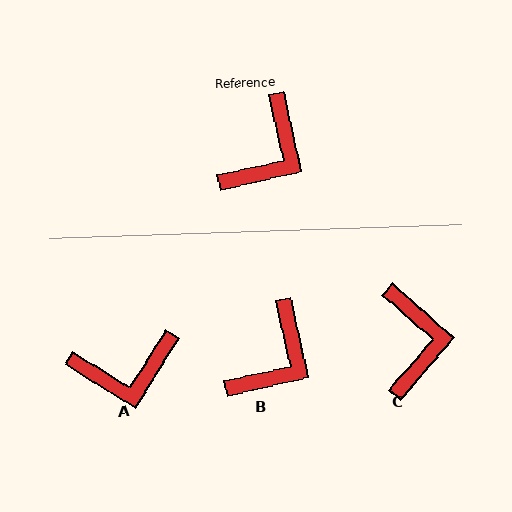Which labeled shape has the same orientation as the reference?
B.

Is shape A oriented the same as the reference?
No, it is off by about 44 degrees.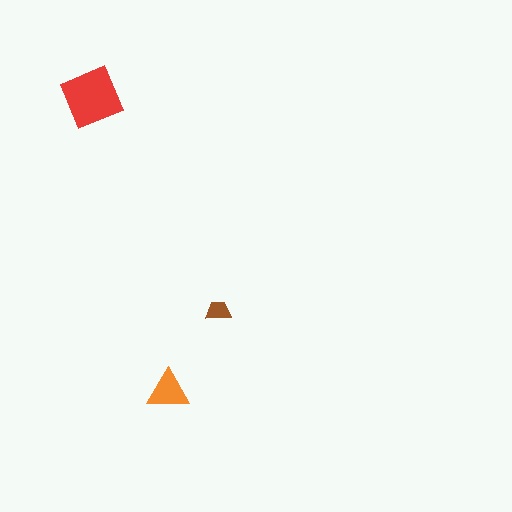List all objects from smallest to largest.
The brown trapezoid, the orange triangle, the red diamond.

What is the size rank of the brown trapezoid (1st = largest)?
3rd.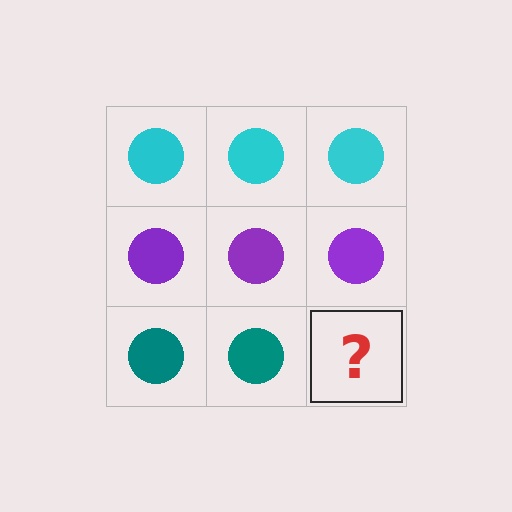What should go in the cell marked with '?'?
The missing cell should contain a teal circle.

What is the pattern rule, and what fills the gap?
The rule is that each row has a consistent color. The gap should be filled with a teal circle.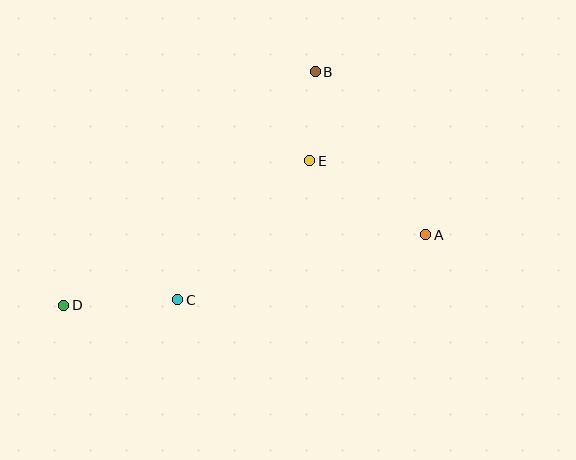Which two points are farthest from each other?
Points A and D are farthest from each other.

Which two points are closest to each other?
Points B and E are closest to each other.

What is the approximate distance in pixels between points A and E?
The distance between A and E is approximately 138 pixels.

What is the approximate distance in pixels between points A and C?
The distance between A and C is approximately 257 pixels.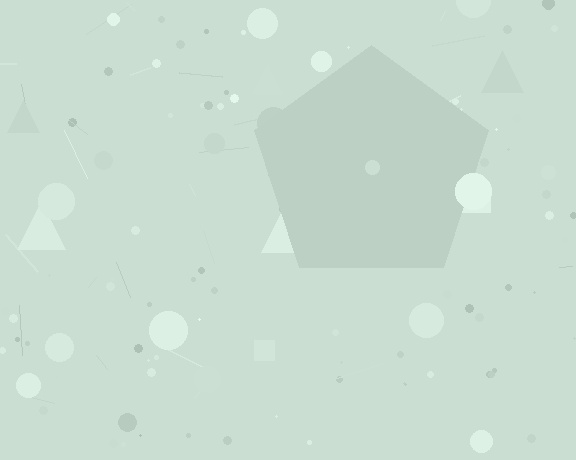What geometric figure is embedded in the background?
A pentagon is embedded in the background.